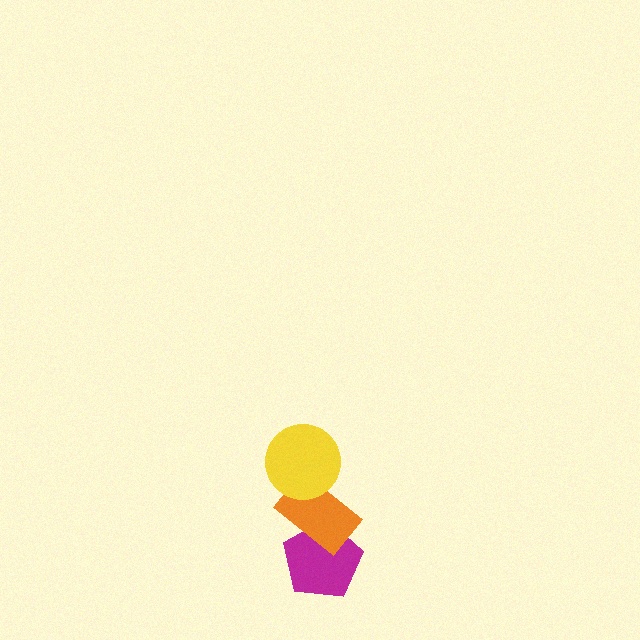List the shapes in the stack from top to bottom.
From top to bottom: the yellow circle, the orange rectangle, the magenta pentagon.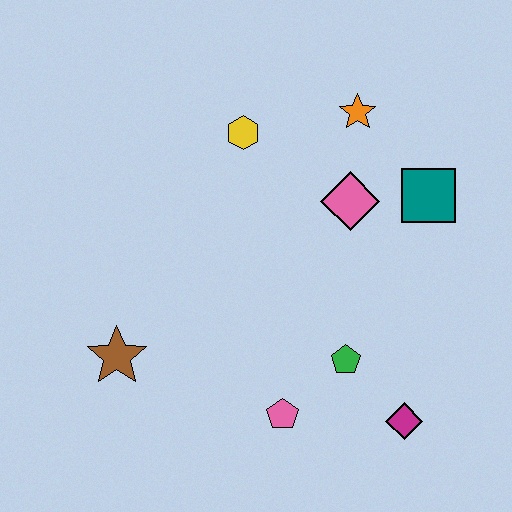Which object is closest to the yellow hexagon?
The orange star is closest to the yellow hexagon.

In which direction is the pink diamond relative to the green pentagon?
The pink diamond is above the green pentagon.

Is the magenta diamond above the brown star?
No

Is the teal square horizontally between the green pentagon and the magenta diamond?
No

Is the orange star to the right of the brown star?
Yes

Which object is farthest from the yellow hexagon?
The magenta diamond is farthest from the yellow hexagon.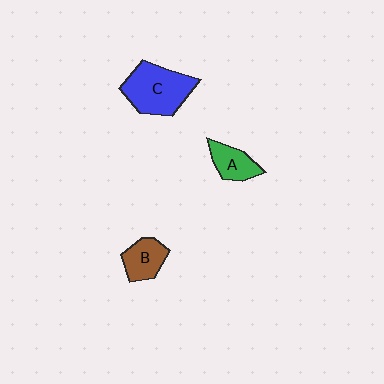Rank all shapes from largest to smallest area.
From largest to smallest: C (blue), B (brown), A (green).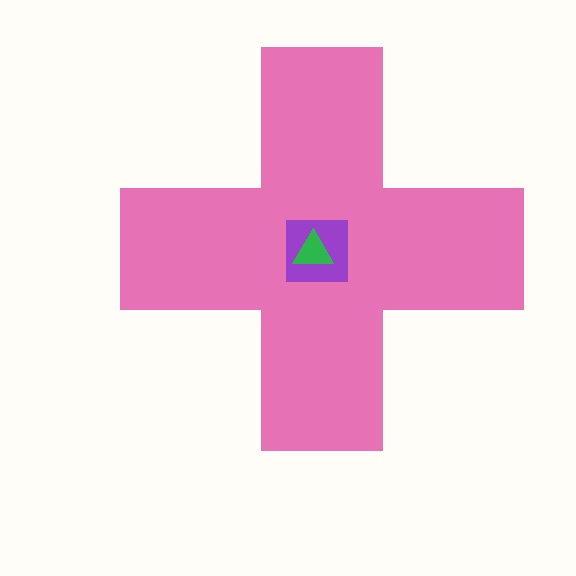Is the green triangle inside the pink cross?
Yes.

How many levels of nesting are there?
3.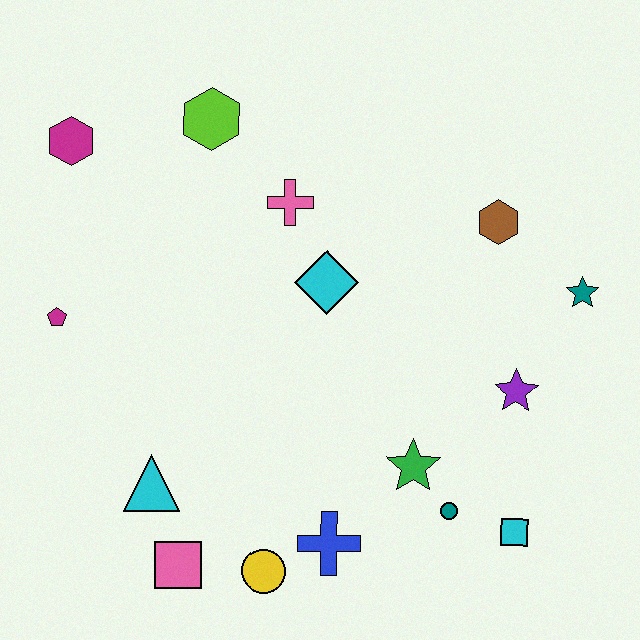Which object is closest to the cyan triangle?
The pink square is closest to the cyan triangle.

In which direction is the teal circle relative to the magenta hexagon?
The teal circle is to the right of the magenta hexagon.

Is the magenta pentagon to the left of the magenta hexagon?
Yes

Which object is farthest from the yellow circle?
The magenta hexagon is farthest from the yellow circle.